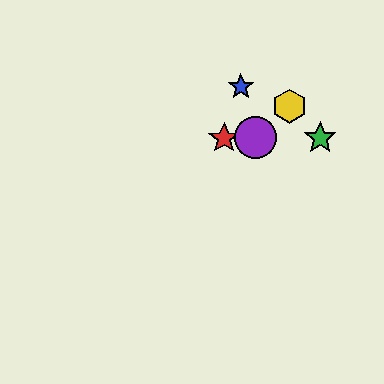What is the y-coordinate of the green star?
The green star is at y≈138.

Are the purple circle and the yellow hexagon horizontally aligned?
No, the purple circle is at y≈138 and the yellow hexagon is at y≈106.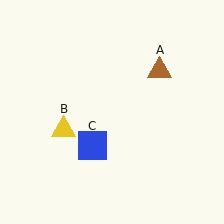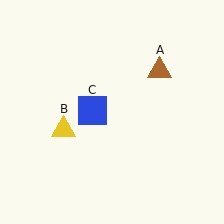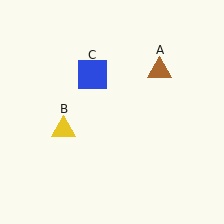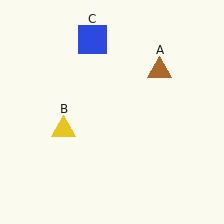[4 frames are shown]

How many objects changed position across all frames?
1 object changed position: blue square (object C).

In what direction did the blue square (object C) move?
The blue square (object C) moved up.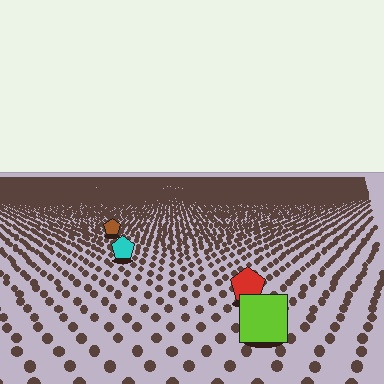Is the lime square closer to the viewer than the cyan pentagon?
Yes. The lime square is closer — you can tell from the texture gradient: the ground texture is coarser near it.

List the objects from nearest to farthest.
From nearest to farthest: the lime square, the red pentagon, the cyan pentagon, the brown pentagon.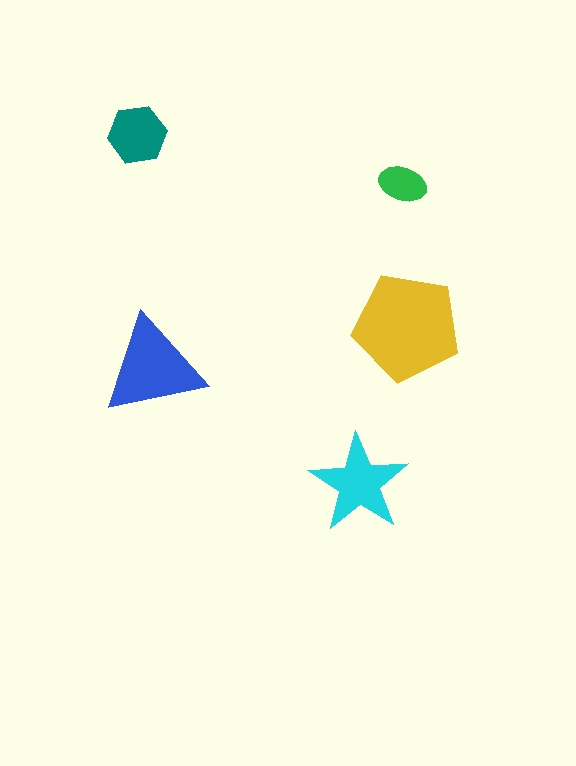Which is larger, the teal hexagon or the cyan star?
The cyan star.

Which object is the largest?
The yellow pentagon.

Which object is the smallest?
The green ellipse.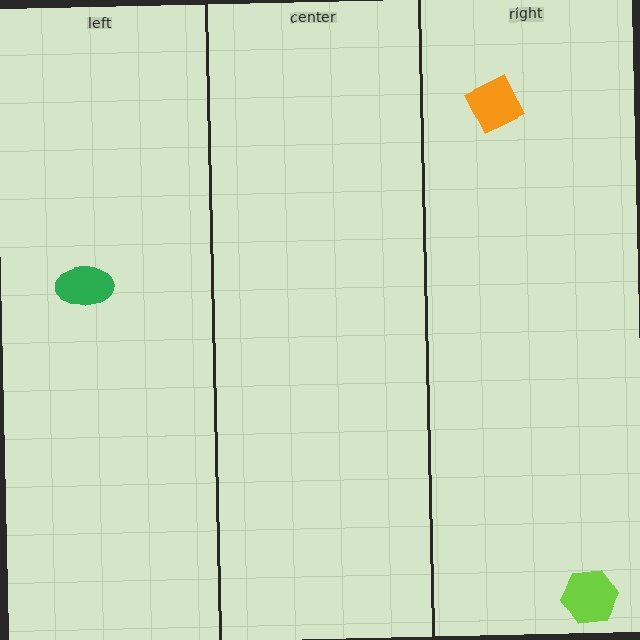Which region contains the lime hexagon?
The right region.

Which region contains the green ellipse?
The left region.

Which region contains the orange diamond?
The right region.